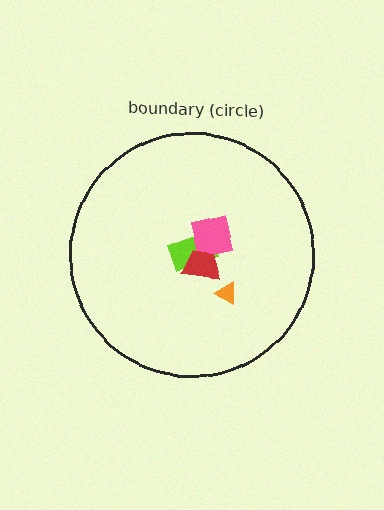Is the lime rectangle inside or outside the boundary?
Inside.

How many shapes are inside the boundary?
4 inside, 0 outside.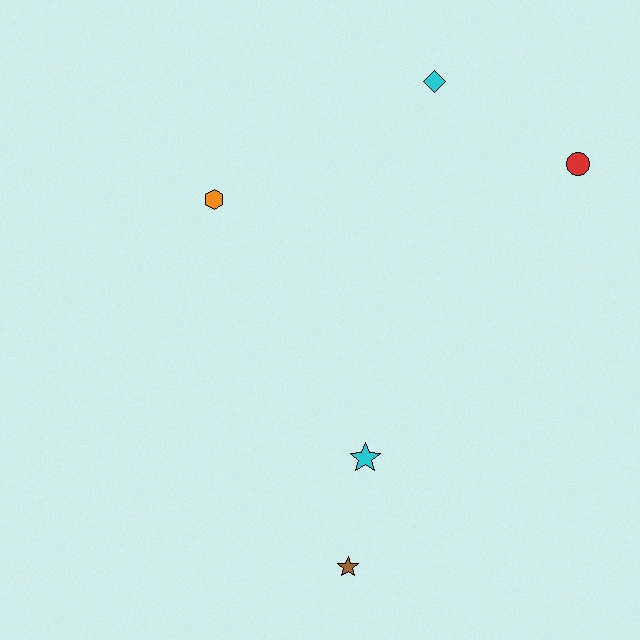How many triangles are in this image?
There are no triangles.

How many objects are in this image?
There are 5 objects.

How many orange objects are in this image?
There is 1 orange object.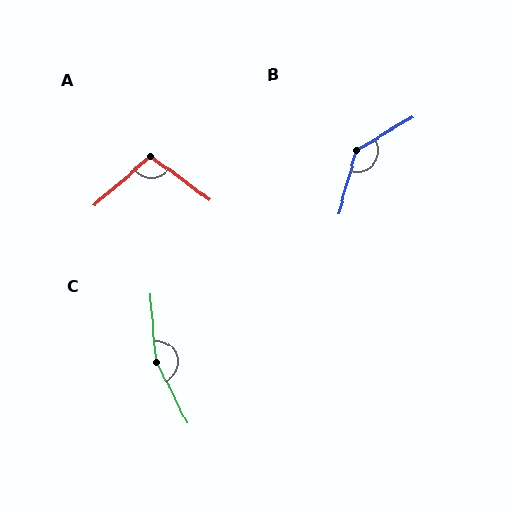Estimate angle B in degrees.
Approximately 136 degrees.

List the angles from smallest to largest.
A (102°), B (136°), C (158°).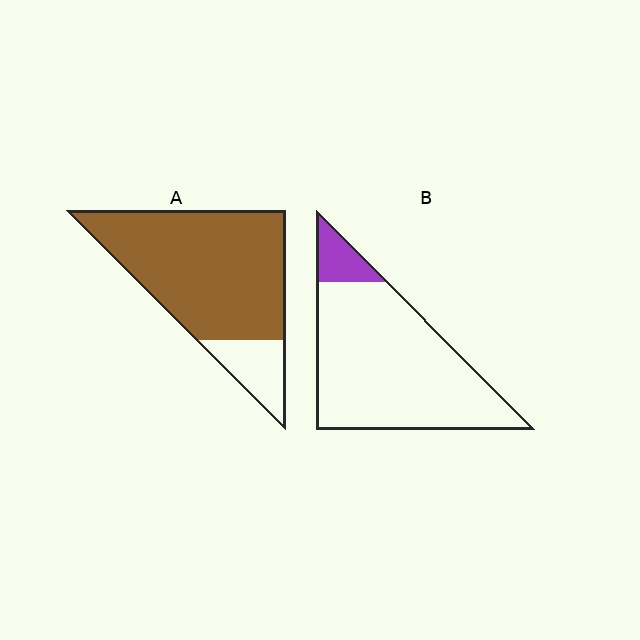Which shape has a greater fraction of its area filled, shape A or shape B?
Shape A.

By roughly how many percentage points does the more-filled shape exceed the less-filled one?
By roughly 70 percentage points (A over B).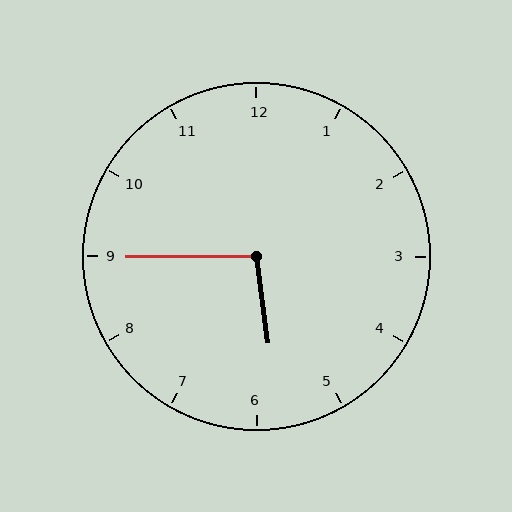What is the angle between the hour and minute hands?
Approximately 98 degrees.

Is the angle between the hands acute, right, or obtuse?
It is obtuse.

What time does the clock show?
5:45.